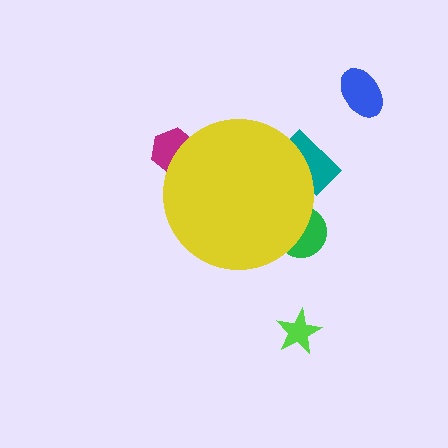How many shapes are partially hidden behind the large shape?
3 shapes are partially hidden.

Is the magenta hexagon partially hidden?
Yes, the magenta hexagon is partially hidden behind the yellow circle.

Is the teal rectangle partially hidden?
Yes, the teal rectangle is partially hidden behind the yellow circle.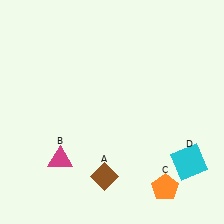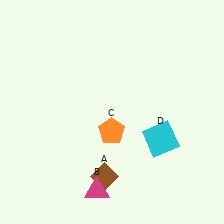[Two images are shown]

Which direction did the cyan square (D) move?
The cyan square (D) moved left.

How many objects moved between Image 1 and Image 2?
3 objects moved between the two images.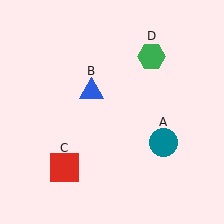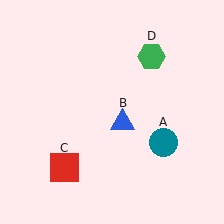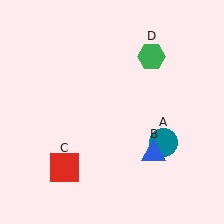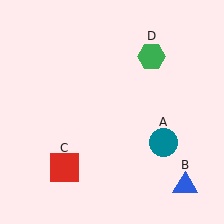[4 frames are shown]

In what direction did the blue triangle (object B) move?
The blue triangle (object B) moved down and to the right.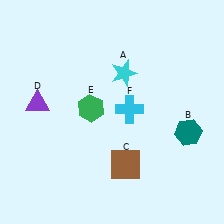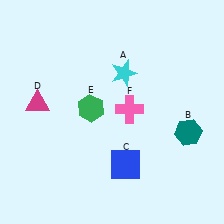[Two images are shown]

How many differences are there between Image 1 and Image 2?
There are 3 differences between the two images.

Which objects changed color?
C changed from brown to blue. D changed from purple to magenta. F changed from cyan to pink.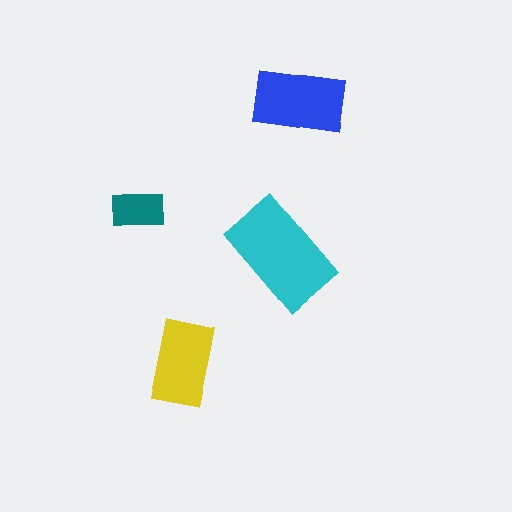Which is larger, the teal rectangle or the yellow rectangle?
The yellow one.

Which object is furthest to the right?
The blue rectangle is rightmost.